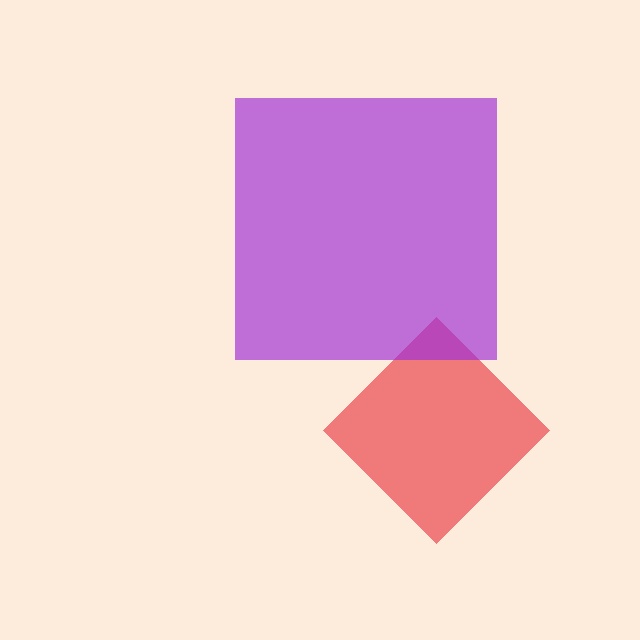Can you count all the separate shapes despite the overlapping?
Yes, there are 2 separate shapes.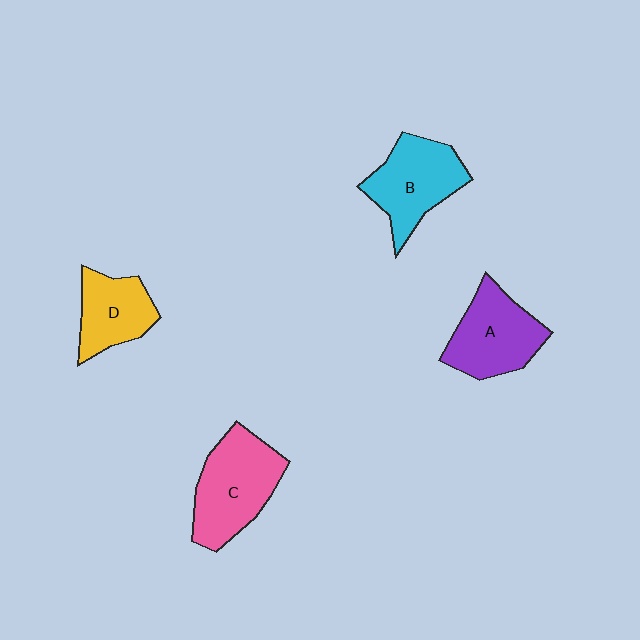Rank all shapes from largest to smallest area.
From largest to smallest: C (pink), B (cyan), A (purple), D (yellow).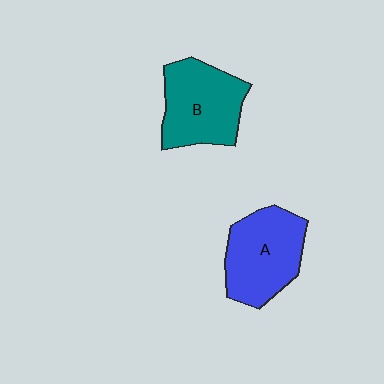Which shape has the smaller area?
Shape B (teal).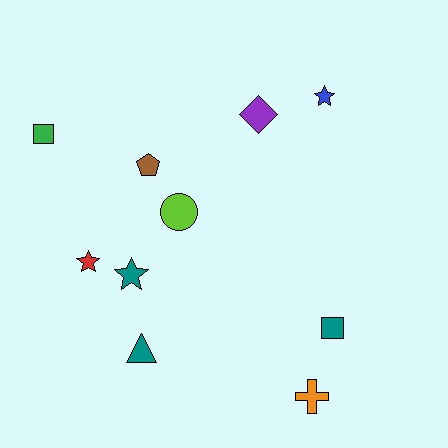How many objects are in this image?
There are 10 objects.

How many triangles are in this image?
There is 1 triangle.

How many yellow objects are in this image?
There are no yellow objects.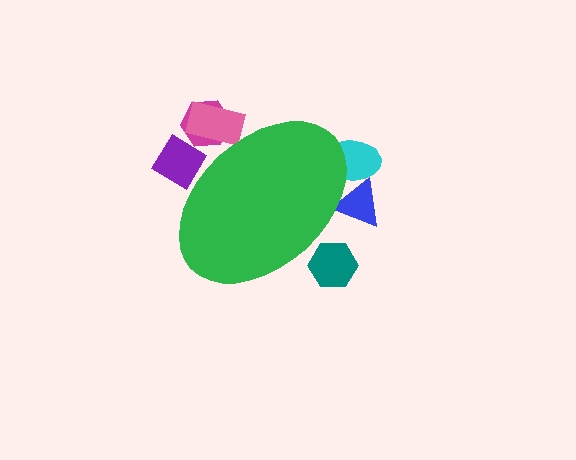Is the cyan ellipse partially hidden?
Yes, the cyan ellipse is partially hidden behind the green ellipse.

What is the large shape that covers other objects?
A green ellipse.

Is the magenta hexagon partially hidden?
Yes, the magenta hexagon is partially hidden behind the green ellipse.